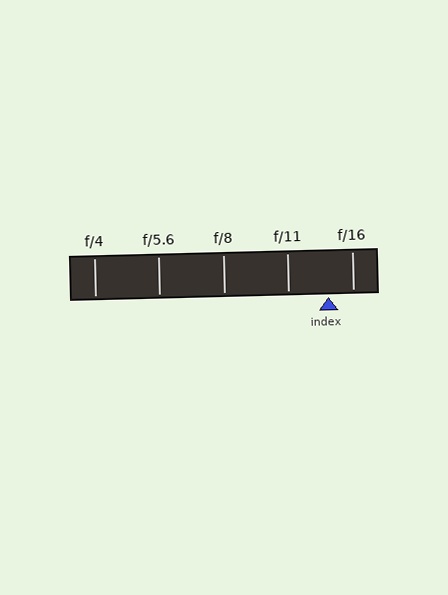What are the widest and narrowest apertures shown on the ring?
The widest aperture shown is f/4 and the narrowest is f/16.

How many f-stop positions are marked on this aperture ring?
There are 5 f-stop positions marked.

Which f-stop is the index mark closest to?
The index mark is closest to f/16.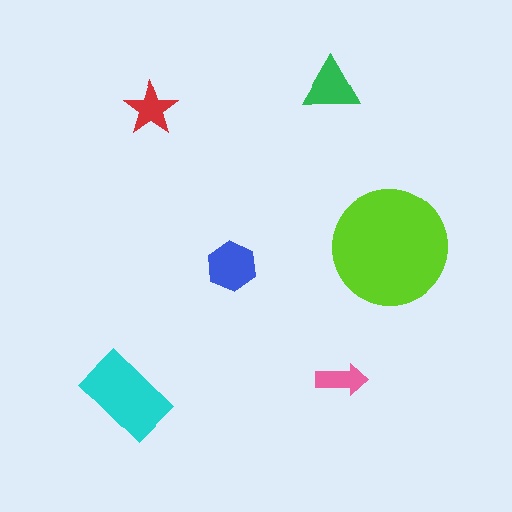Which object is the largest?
The lime circle.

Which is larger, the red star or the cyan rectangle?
The cyan rectangle.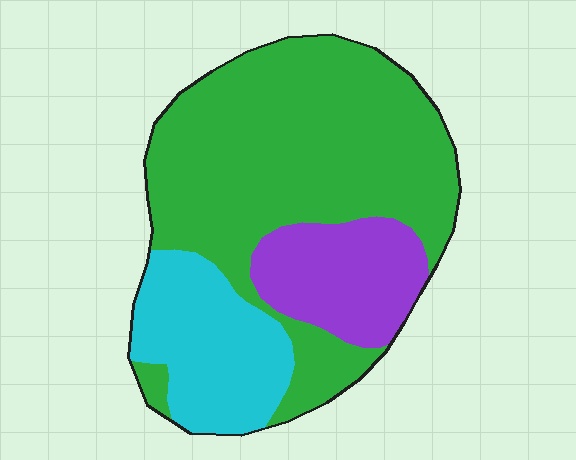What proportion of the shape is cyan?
Cyan covers 21% of the shape.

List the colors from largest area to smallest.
From largest to smallest: green, cyan, purple.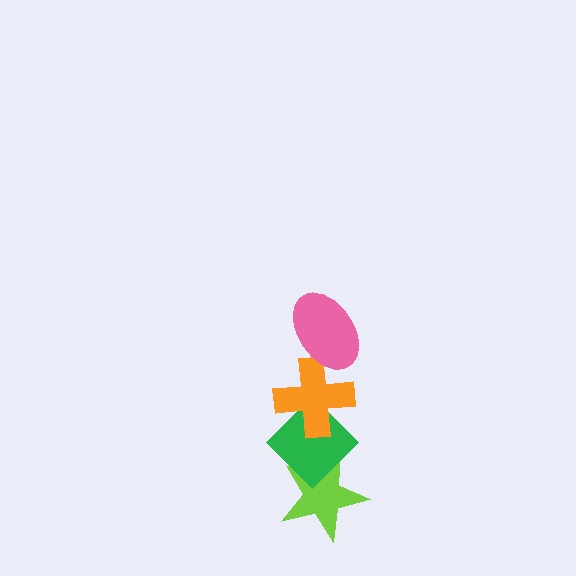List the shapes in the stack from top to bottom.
From top to bottom: the pink ellipse, the orange cross, the green diamond, the lime star.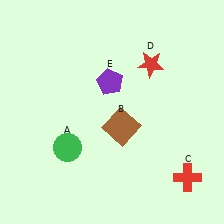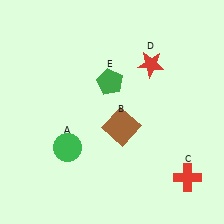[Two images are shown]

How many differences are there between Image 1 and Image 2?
There is 1 difference between the two images.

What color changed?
The pentagon (E) changed from purple in Image 1 to green in Image 2.